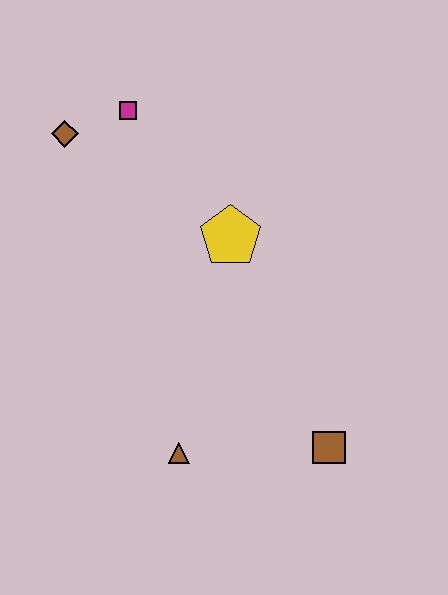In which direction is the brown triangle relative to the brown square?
The brown triangle is to the left of the brown square.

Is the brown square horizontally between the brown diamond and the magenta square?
No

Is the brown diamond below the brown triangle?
No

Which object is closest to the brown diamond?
The magenta square is closest to the brown diamond.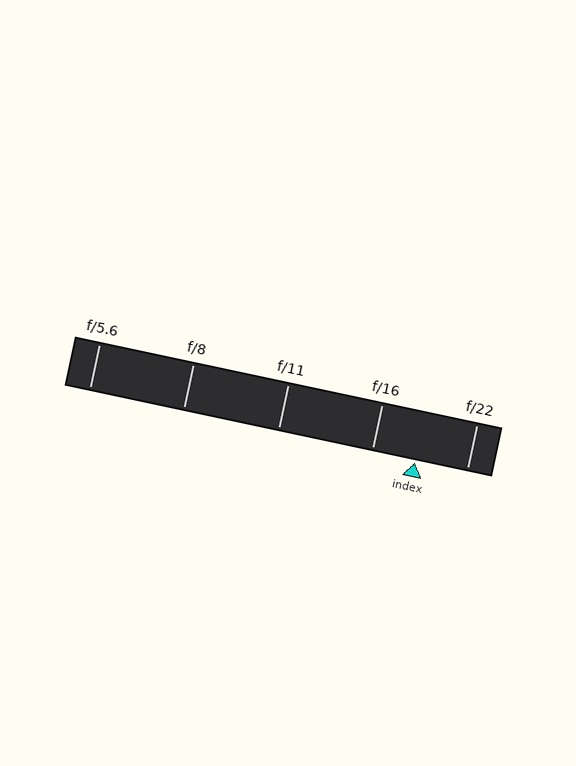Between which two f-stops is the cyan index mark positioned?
The index mark is between f/16 and f/22.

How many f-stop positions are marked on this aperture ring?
There are 5 f-stop positions marked.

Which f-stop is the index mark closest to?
The index mark is closest to f/16.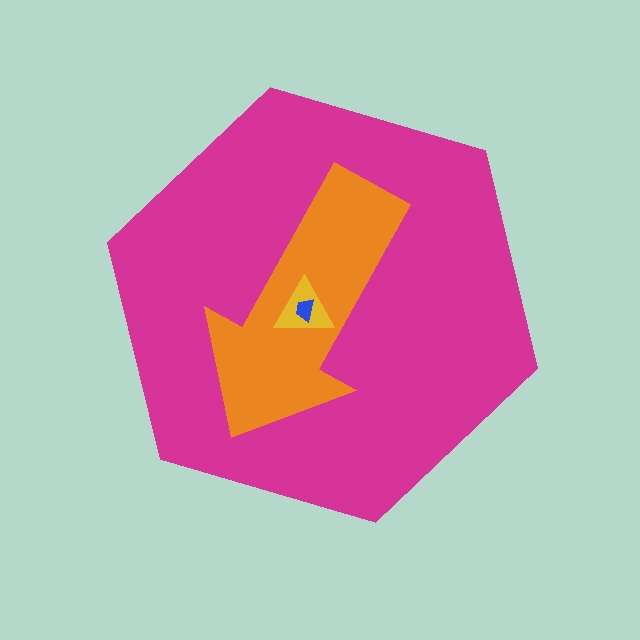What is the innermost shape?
The blue trapezoid.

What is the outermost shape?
The magenta hexagon.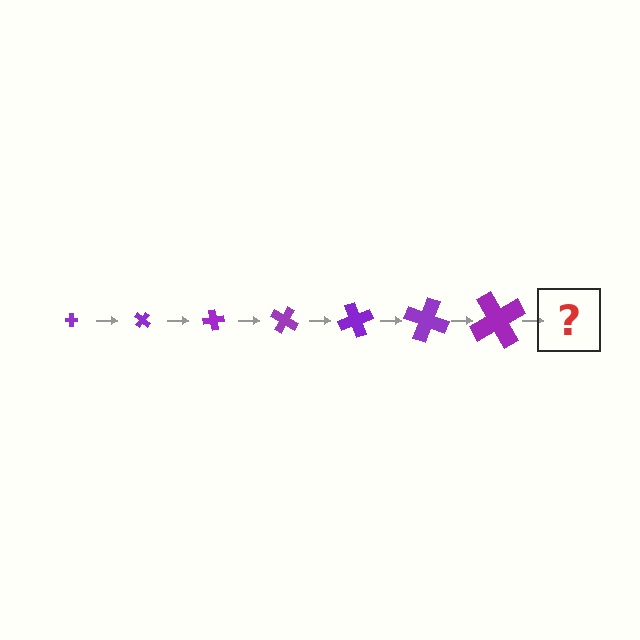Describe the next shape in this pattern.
It should be a cross, larger than the previous one and rotated 280 degrees from the start.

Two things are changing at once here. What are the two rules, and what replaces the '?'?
The two rules are that the cross grows larger each step and it rotates 40 degrees each step. The '?' should be a cross, larger than the previous one and rotated 280 degrees from the start.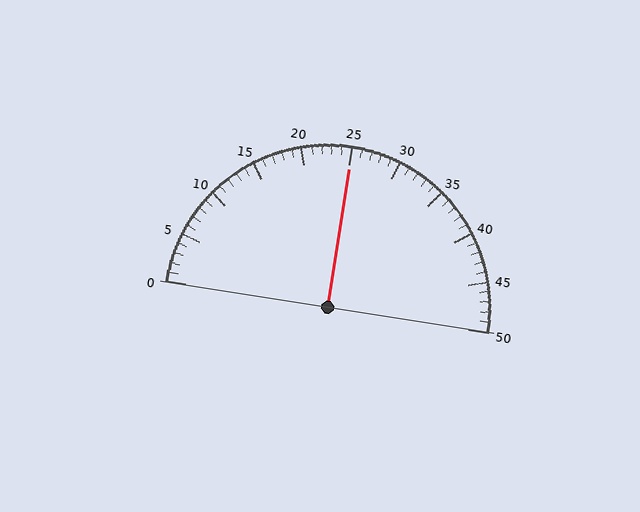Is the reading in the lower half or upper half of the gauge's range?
The reading is in the upper half of the range (0 to 50).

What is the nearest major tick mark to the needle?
The nearest major tick mark is 25.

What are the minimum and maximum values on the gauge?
The gauge ranges from 0 to 50.